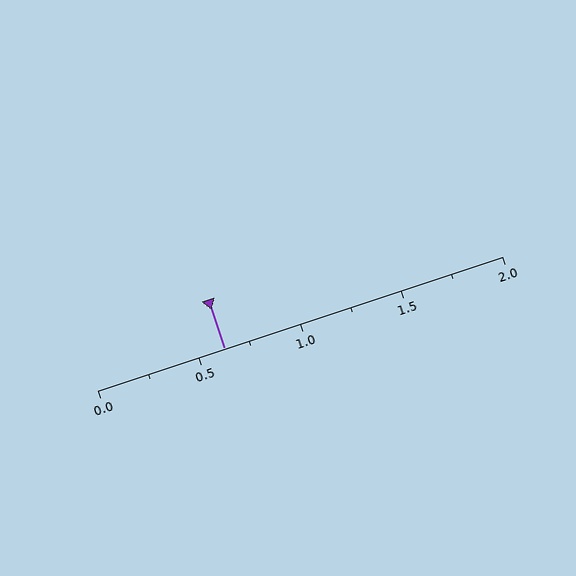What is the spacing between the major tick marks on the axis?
The major ticks are spaced 0.5 apart.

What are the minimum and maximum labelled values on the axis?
The axis runs from 0.0 to 2.0.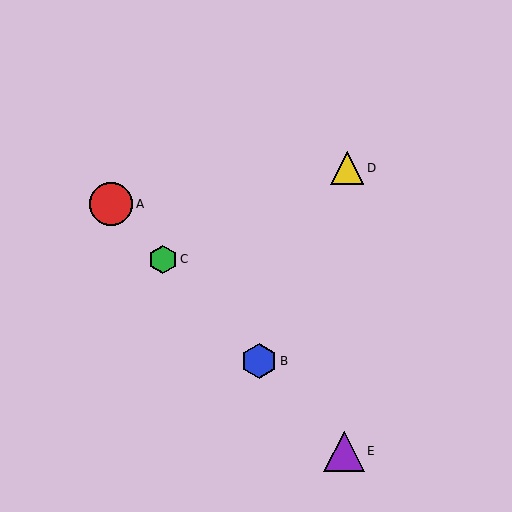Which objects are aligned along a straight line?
Objects A, B, C, E are aligned along a straight line.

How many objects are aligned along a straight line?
4 objects (A, B, C, E) are aligned along a straight line.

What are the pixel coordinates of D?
Object D is at (347, 168).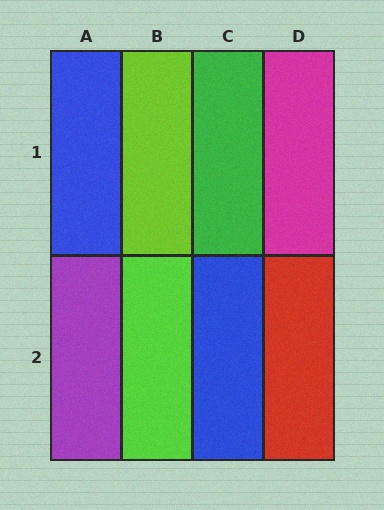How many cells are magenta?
1 cell is magenta.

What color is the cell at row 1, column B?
Lime.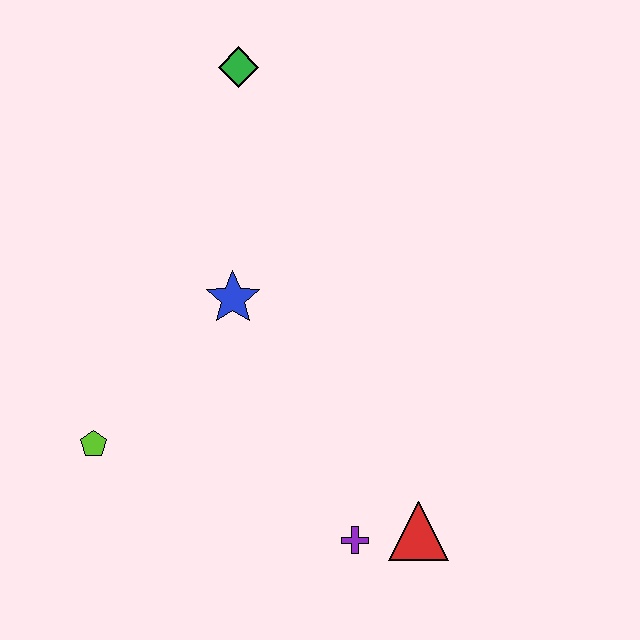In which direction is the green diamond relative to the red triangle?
The green diamond is above the red triangle.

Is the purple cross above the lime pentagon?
No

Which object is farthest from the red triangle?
The green diamond is farthest from the red triangle.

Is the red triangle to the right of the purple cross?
Yes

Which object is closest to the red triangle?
The purple cross is closest to the red triangle.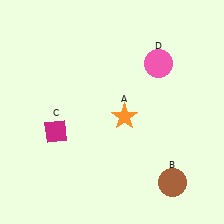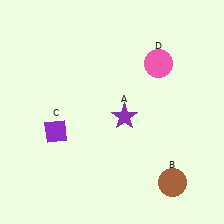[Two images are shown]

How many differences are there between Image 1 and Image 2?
There are 2 differences between the two images.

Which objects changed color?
A changed from orange to purple. C changed from magenta to purple.